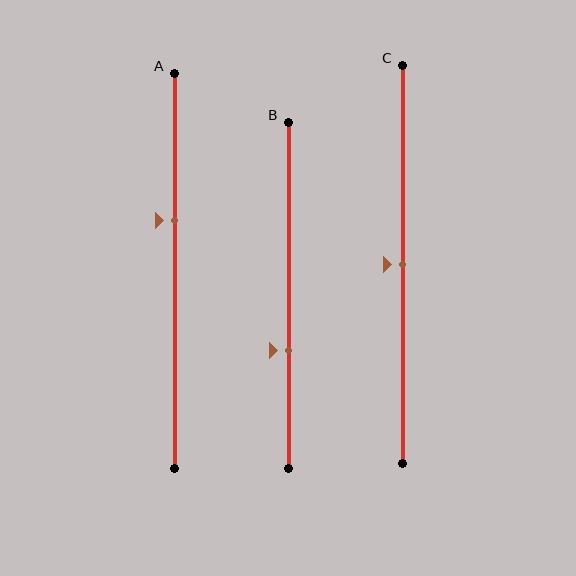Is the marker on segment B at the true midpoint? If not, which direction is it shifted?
No, the marker on segment B is shifted downward by about 16% of the segment length.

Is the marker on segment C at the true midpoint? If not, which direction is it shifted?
Yes, the marker on segment C is at the true midpoint.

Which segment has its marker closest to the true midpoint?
Segment C has its marker closest to the true midpoint.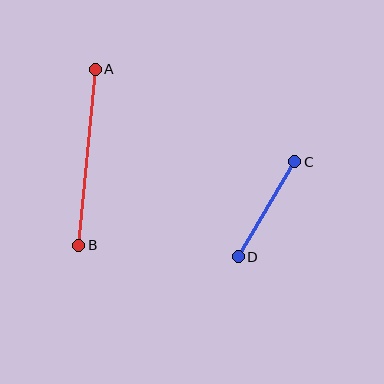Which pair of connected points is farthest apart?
Points A and B are farthest apart.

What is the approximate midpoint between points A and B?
The midpoint is at approximately (87, 157) pixels.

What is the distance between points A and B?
The distance is approximately 177 pixels.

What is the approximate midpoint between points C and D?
The midpoint is at approximately (266, 209) pixels.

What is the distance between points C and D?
The distance is approximately 110 pixels.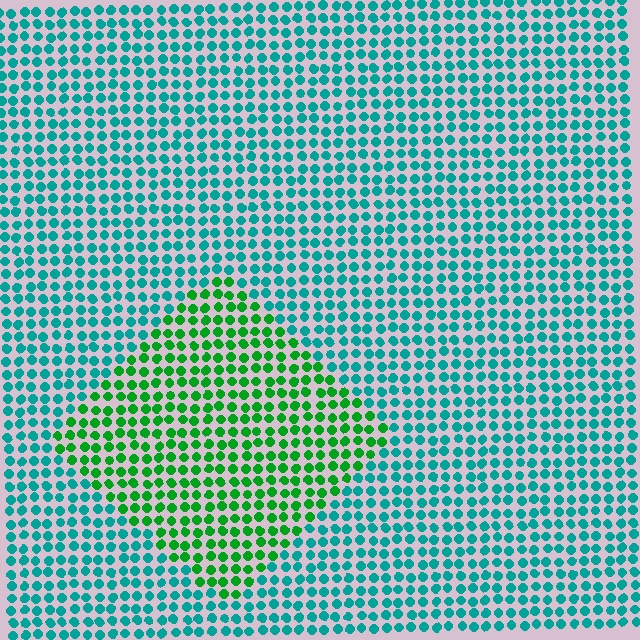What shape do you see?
I see a diamond.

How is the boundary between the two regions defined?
The boundary is defined purely by a slight shift in hue (about 46 degrees). Spacing, size, and orientation are identical on both sides.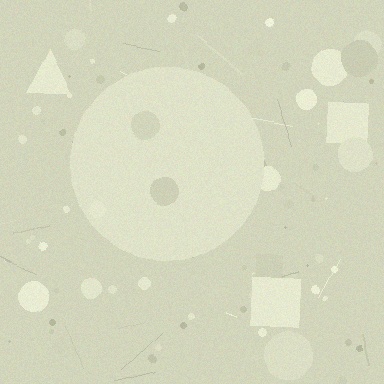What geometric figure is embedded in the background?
A circle is embedded in the background.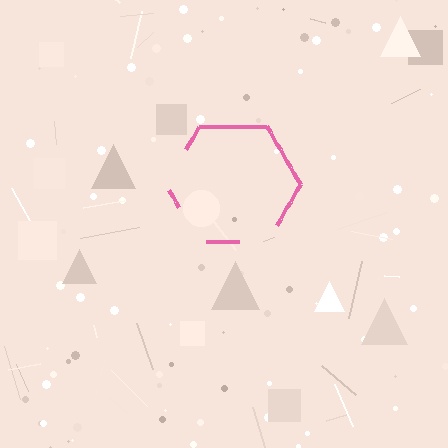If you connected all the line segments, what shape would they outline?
They would outline a hexagon.